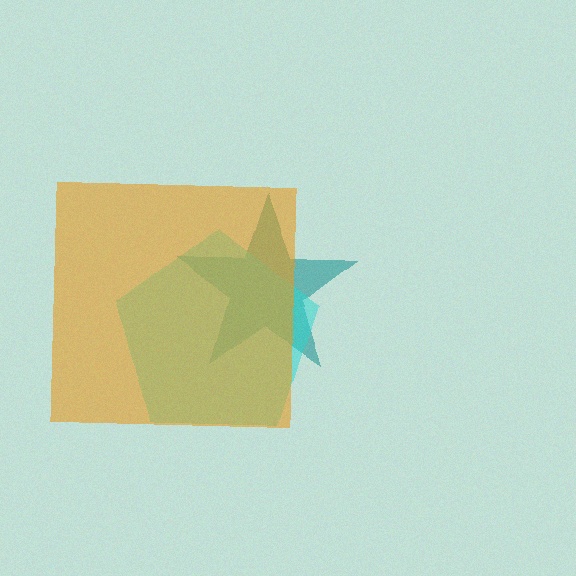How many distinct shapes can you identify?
There are 3 distinct shapes: a teal star, a cyan pentagon, an orange square.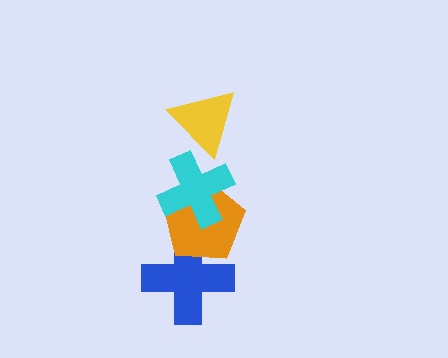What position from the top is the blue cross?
The blue cross is 4th from the top.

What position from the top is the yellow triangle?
The yellow triangle is 1st from the top.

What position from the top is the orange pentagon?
The orange pentagon is 3rd from the top.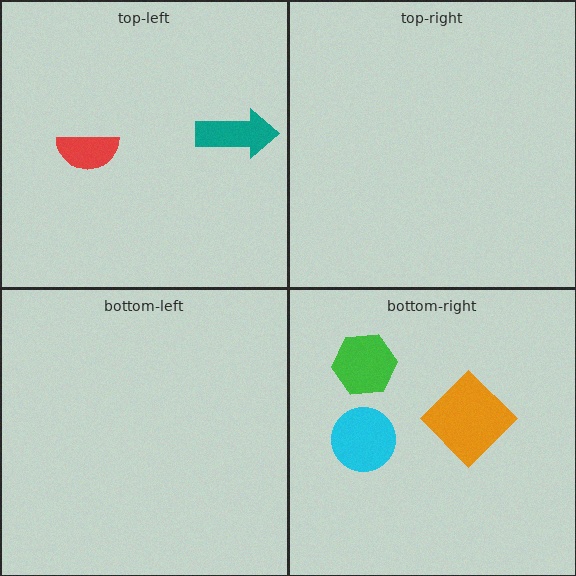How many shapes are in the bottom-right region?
3.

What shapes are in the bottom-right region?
The green hexagon, the cyan circle, the orange diamond.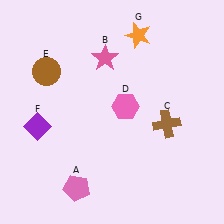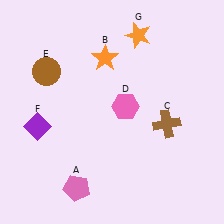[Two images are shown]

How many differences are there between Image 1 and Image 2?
There is 1 difference between the two images.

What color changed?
The star (B) changed from pink in Image 1 to orange in Image 2.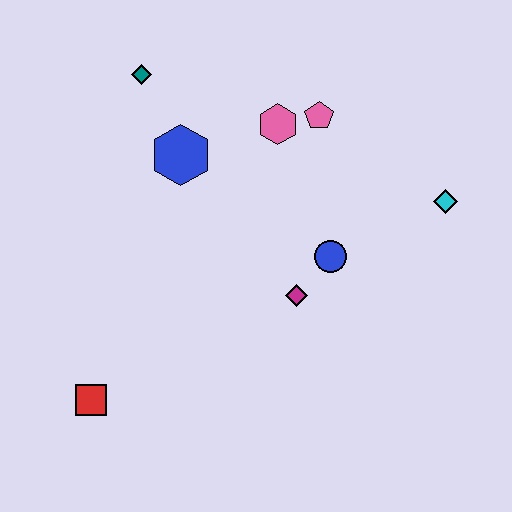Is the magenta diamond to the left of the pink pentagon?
Yes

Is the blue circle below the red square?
No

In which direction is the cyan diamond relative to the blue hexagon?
The cyan diamond is to the right of the blue hexagon.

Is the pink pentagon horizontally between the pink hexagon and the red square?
No